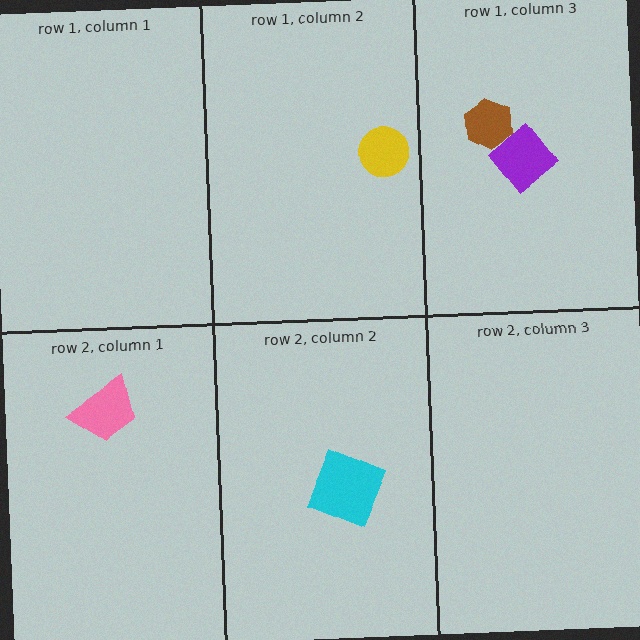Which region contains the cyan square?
The row 2, column 2 region.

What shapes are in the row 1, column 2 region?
The yellow circle.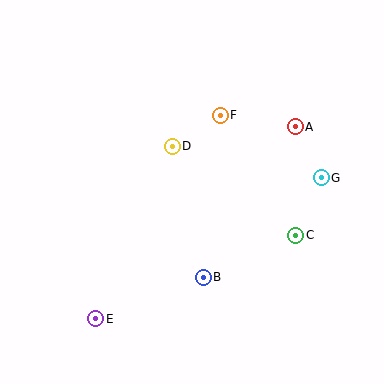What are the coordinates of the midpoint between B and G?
The midpoint between B and G is at (262, 227).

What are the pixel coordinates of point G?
Point G is at (321, 178).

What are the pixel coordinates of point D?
Point D is at (172, 146).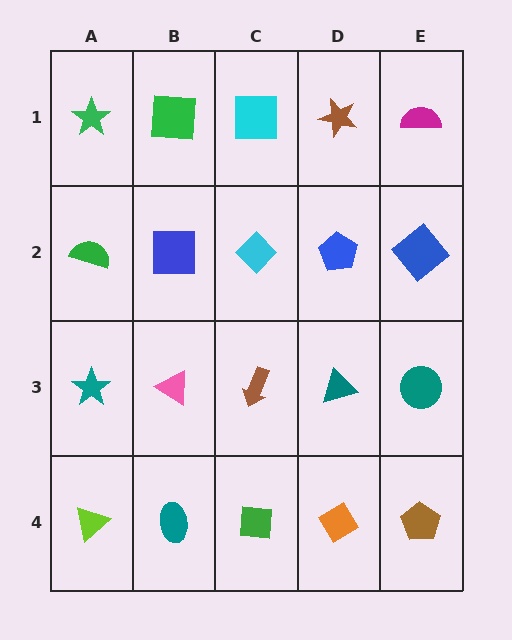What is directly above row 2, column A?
A green star.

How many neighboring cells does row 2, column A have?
3.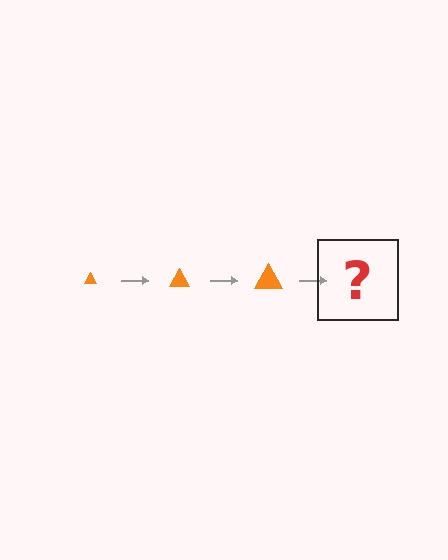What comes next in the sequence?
The next element should be an orange triangle, larger than the previous one.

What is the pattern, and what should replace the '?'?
The pattern is that the triangle gets progressively larger each step. The '?' should be an orange triangle, larger than the previous one.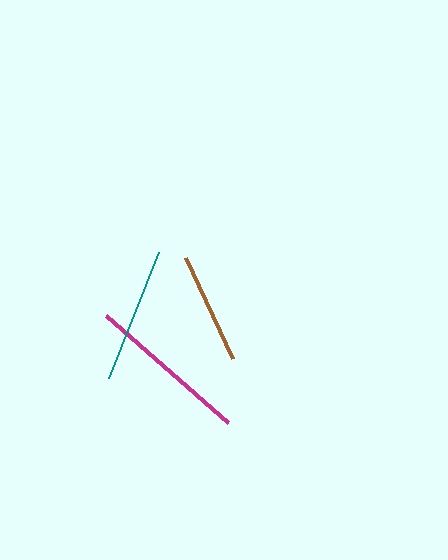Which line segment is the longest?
The magenta line is the longest at approximately 162 pixels.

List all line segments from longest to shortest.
From longest to shortest: magenta, teal, brown.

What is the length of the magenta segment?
The magenta segment is approximately 162 pixels long.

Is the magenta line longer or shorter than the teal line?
The magenta line is longer than the teal line.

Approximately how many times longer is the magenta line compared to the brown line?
The magenta line is approximately 1.5 times the length of the brown line.